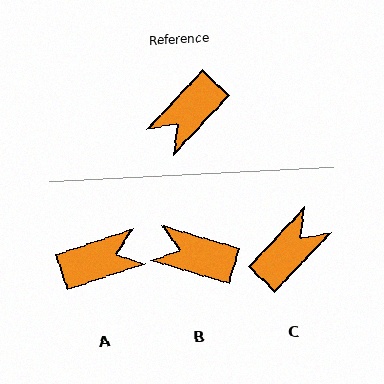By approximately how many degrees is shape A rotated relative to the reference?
Approximately 152 degrees counter-clockwise.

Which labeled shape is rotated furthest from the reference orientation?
C, about 180 degrees away.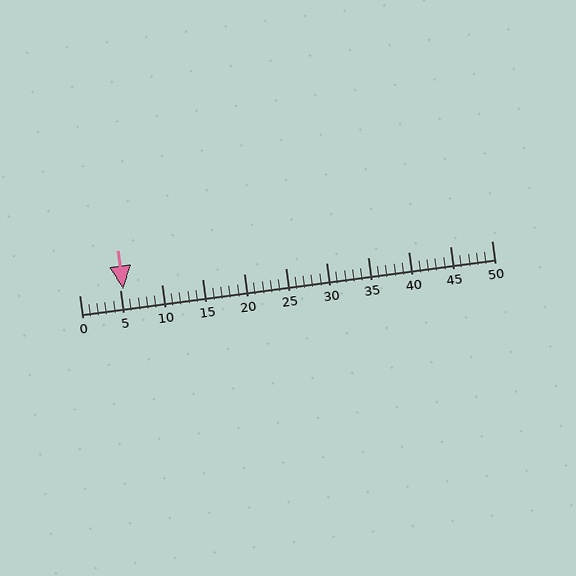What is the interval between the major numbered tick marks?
The major tick marks are spaced 5 units apart.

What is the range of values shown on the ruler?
The ruler shows values from 0 to 50.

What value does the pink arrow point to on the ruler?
The pink arrow points to approximately 5.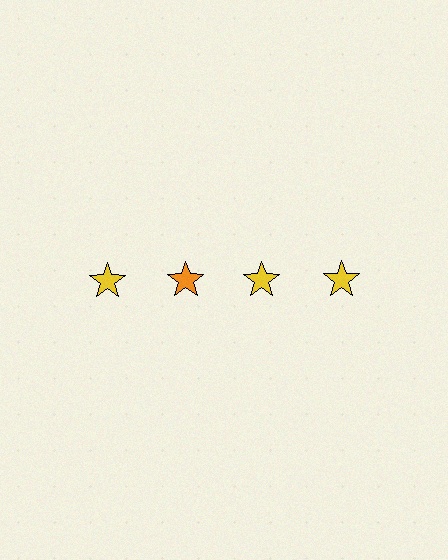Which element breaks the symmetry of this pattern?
The orange star in the top row, second from left column breaks the symmetry. All other shapes are yellow stars.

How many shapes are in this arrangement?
There are 4 shapes arranged in a grid pattern.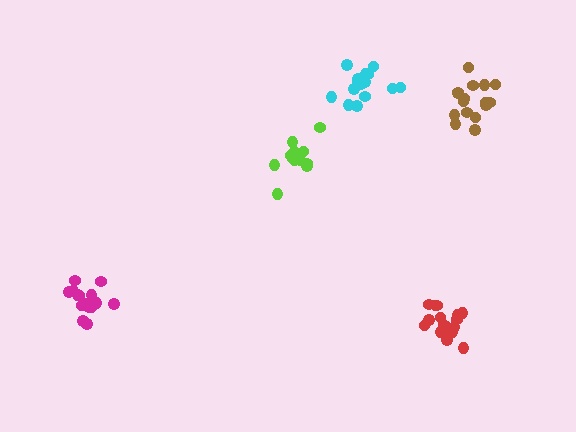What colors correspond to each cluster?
The clusters are colored: magenta, red, lime, cyan, brown.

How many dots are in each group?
Group 1: 15 dots, Group 2: 17 dots, Group 3: 13 dots, Group 4: 16 dots, Group 5: 16 dots (77 total).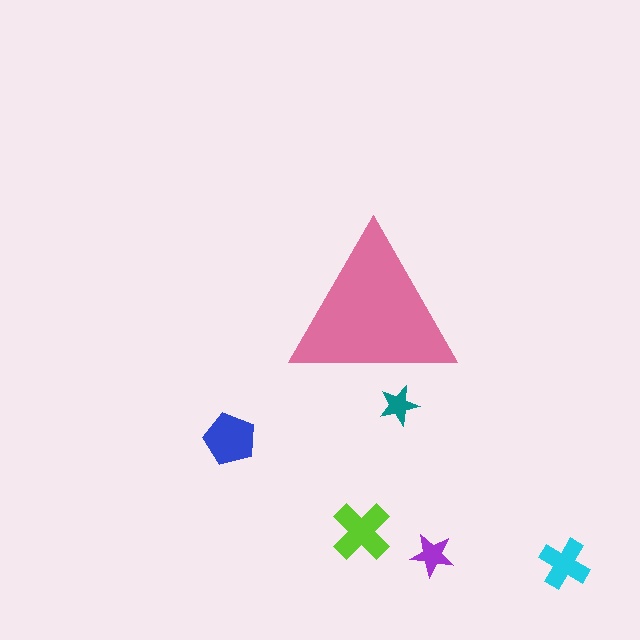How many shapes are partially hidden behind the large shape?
1 shape is partially hidden.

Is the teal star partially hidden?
Yes, the teal star is partially hidden behind the pink triangle.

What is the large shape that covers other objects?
A pink triangle.